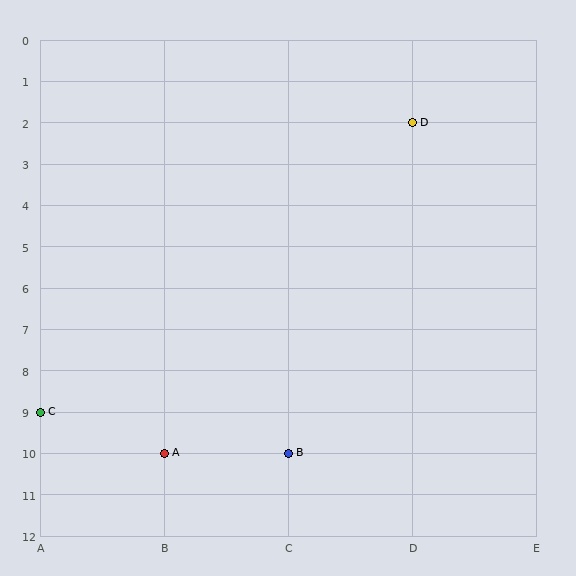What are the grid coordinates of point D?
Point D is at grid coordinates (D, 2).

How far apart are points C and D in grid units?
Points C and D are 3 columns and 7 rows apart (about 7.6 grid units diagonally).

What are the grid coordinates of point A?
Point A is at grid coordinates (B, 10).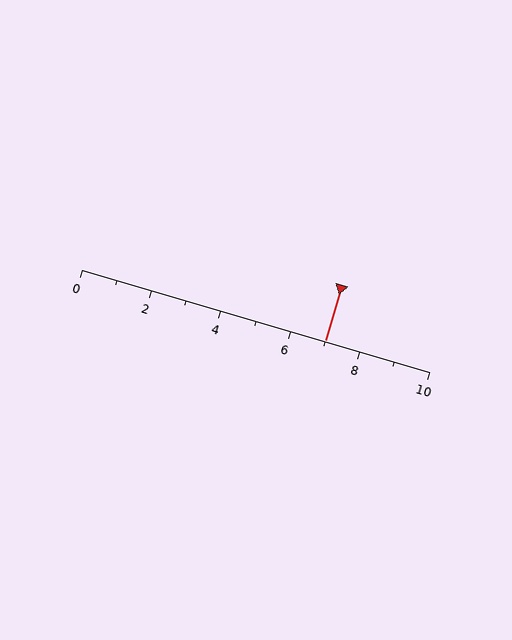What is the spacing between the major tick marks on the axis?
The major ticks are spaced 2 apart.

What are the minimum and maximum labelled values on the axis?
The axis runs from 0 to 10.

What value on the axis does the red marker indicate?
The marker indicates approximately 7.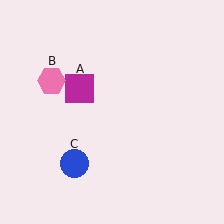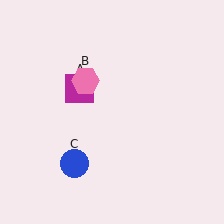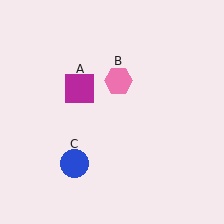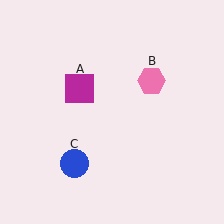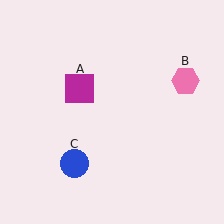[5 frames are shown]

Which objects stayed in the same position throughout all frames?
Magenta square (object A) and blue circle (object C) remained stationary.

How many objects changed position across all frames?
1 object changed position: pink hexagon (object B).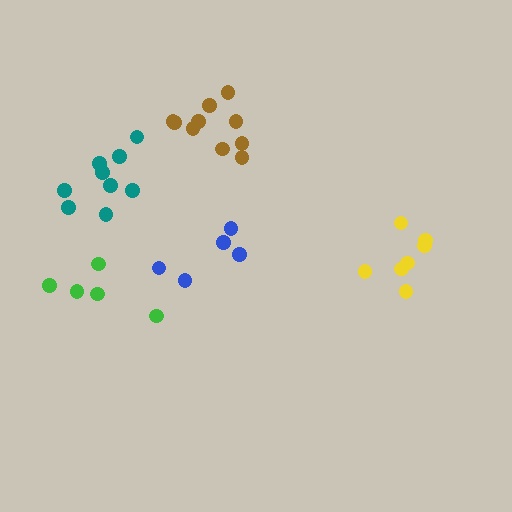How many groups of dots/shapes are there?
There are 5 groups.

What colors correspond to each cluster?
The clusters are colored: yellow, blue, brown, teal, green.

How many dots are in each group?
Group 1: 7 dots, Group 2: 5 dots, Group 3: 10 dots, Group 4: 9 dots, Group 5: 5 dots (36 total).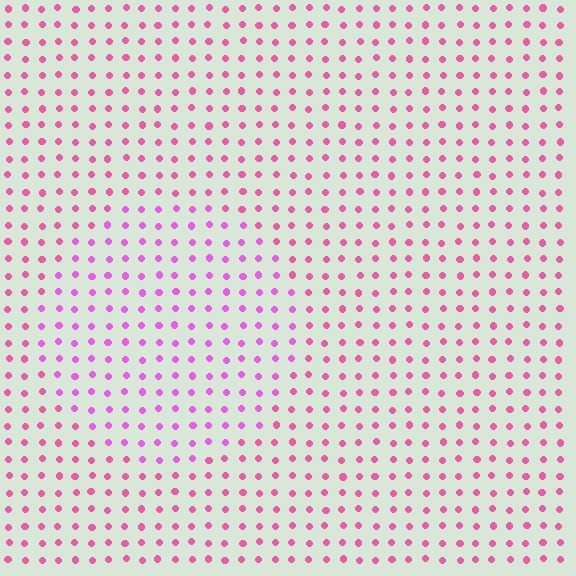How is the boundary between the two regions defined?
The boundary is defined purely by a slight shift in hue (about 28 degrees). Spacing, size, and orientation are identical on both sides.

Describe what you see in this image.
The image is filled with small pink elements in a uniform arrangement. A circle-shaped region is visible where the elements are tinted to a slightly different hue, forming a subtle color boundary.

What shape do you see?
I see a circle.